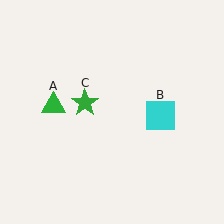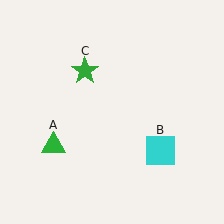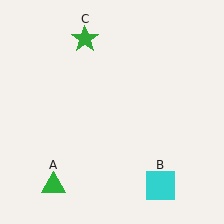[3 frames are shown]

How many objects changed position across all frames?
3 objects changed position: green triangle (object A), cyan square (object B), green star (object C).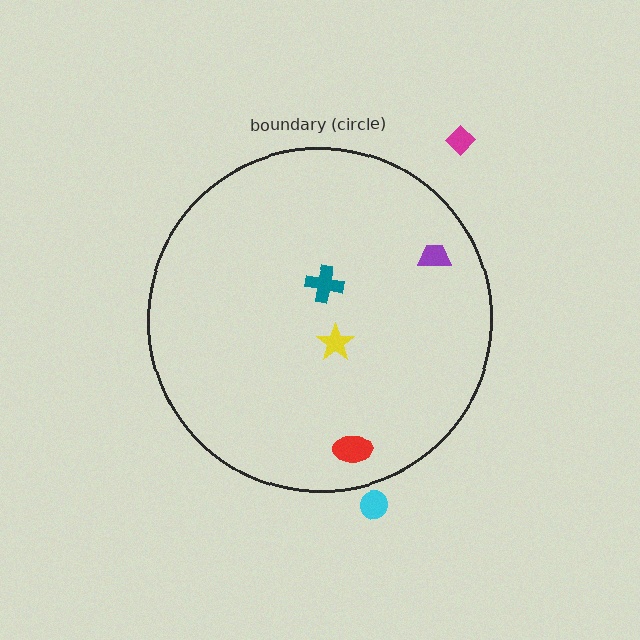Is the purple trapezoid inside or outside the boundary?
Inside.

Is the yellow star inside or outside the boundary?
Inside.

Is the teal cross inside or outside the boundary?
Inside.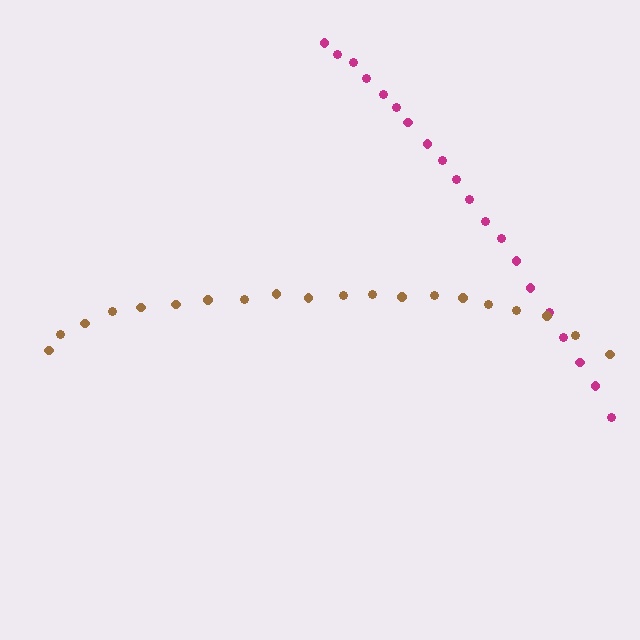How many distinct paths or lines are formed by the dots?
There are 2 distinct paths.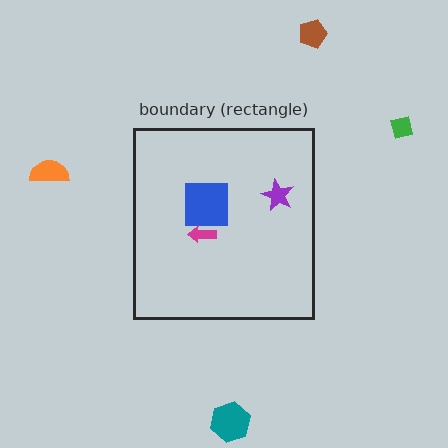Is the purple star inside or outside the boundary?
Inside.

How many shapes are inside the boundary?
3 inside, 4 outside.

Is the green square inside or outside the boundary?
Outside.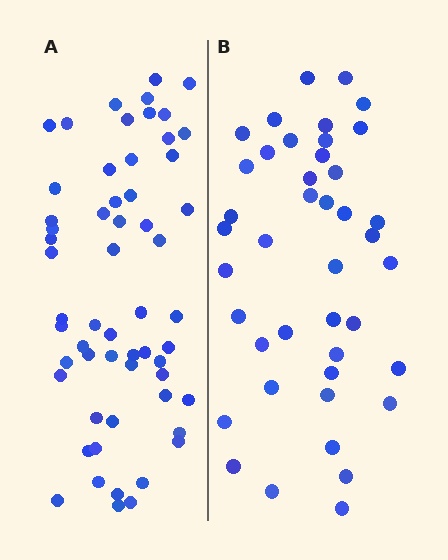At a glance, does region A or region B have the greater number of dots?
Region A (the left region) has more dots.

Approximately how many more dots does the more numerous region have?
Region A has approximately 15 more dots than region B.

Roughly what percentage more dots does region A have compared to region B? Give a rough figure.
About 40% more.